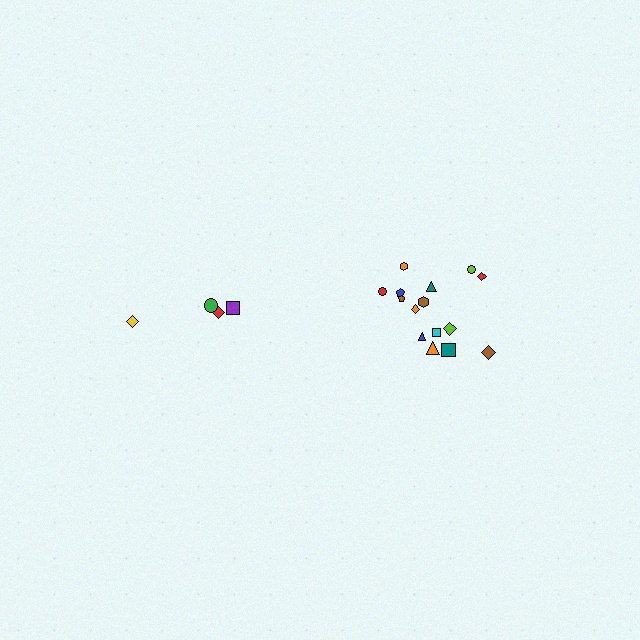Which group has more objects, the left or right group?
The right group.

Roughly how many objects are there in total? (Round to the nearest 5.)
Roughly 20 objects in total.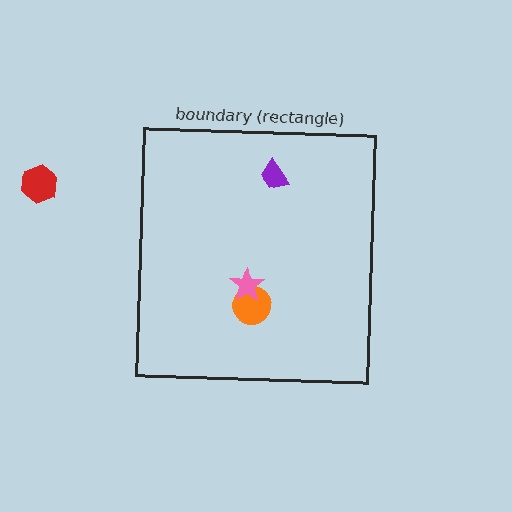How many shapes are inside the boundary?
3 inside, 1 outside.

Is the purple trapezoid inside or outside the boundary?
Inside.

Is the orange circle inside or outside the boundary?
Inside.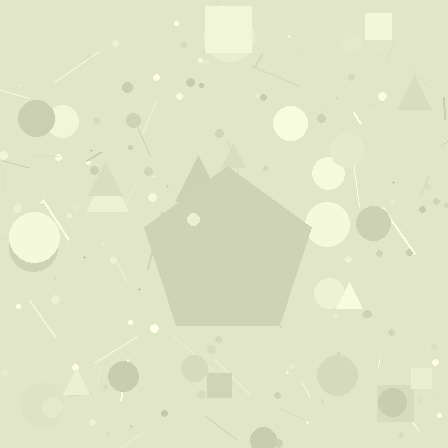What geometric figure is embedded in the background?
A pentagon is embedded in the background.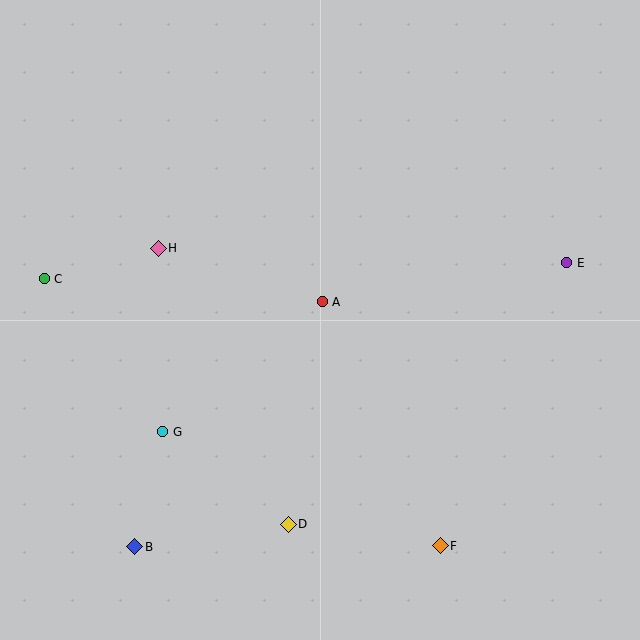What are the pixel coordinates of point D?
Point D is at (288, 524).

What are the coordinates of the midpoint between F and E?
The midpoint between F and E is at (504, 404).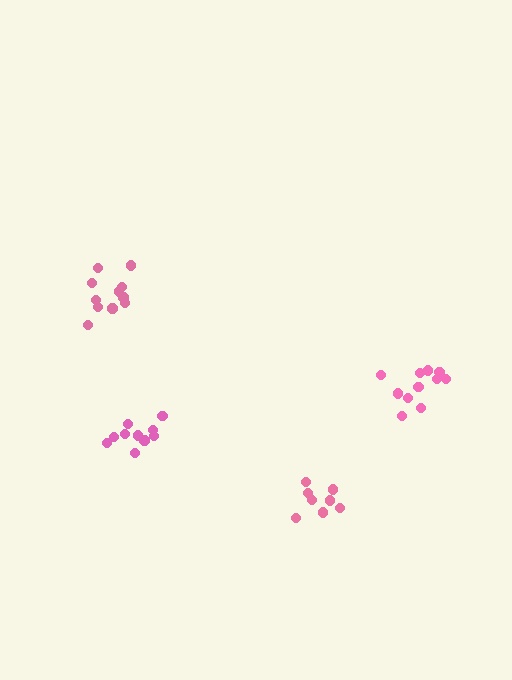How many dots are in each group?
Group 1: 11 dots, Group 2: 8 dots, Group 3: 10 dots, Group 4: 11 dots (40 total).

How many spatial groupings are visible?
There are 4 spatial groupings.